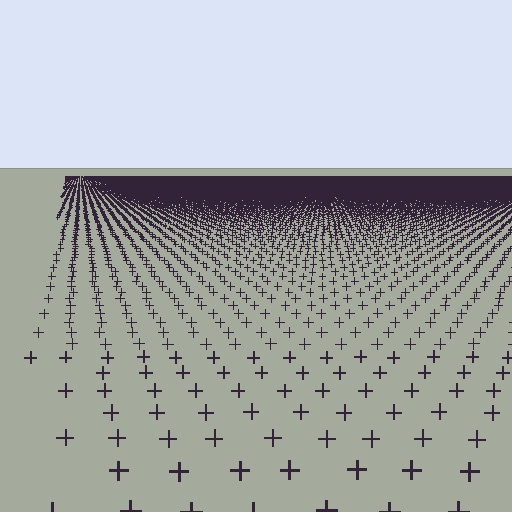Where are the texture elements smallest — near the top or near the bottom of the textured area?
Near the top.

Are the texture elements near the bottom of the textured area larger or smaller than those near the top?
Larger. Near the bottom, elements are closer to the viewer and appear at a bigger on-screen size.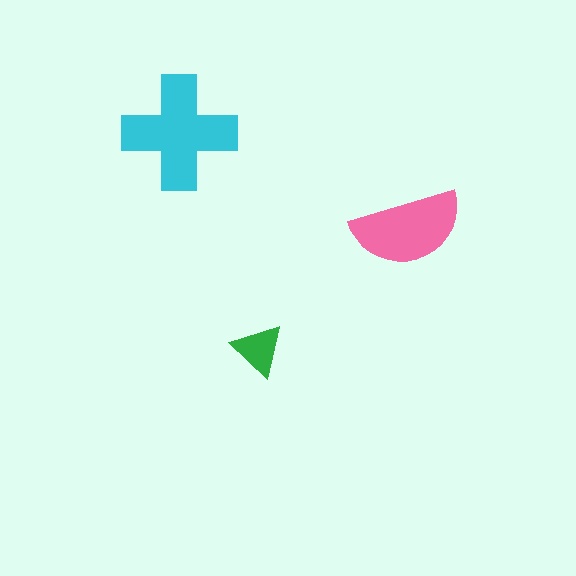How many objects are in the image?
There are 3 objects in the image.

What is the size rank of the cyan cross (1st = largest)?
1st.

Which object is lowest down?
The green triangle is bottommost.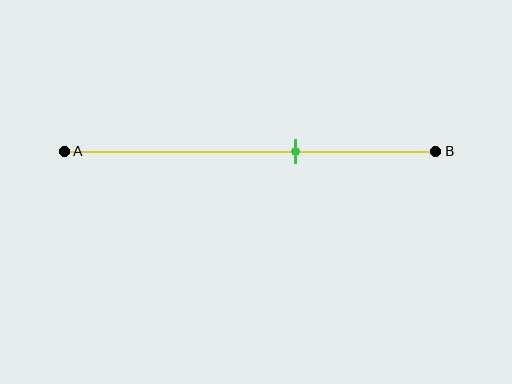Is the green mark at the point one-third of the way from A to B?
No, the mark is at about 60% from A, not at the 33% one-third point.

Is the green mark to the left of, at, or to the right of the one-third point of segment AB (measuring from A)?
The green mark is to the right of the one-third point of segment AB.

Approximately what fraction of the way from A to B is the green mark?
The green mark is approximately 60% of the way from A to B.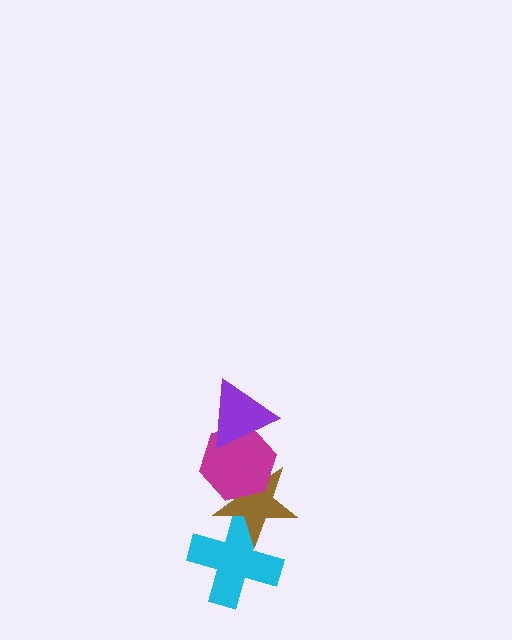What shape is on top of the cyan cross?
The brown star is on top of the cyan cross.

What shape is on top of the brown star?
The magenta hexagon is on top of the brown star.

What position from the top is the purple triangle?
The purple triangle is 1st from the top.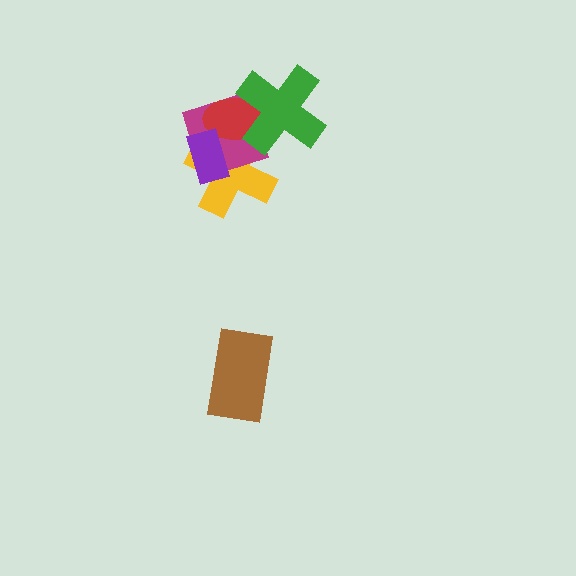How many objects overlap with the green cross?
3 objects overlap with the green cross.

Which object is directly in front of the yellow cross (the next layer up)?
The magenta square is directly in front of the yellow cross.